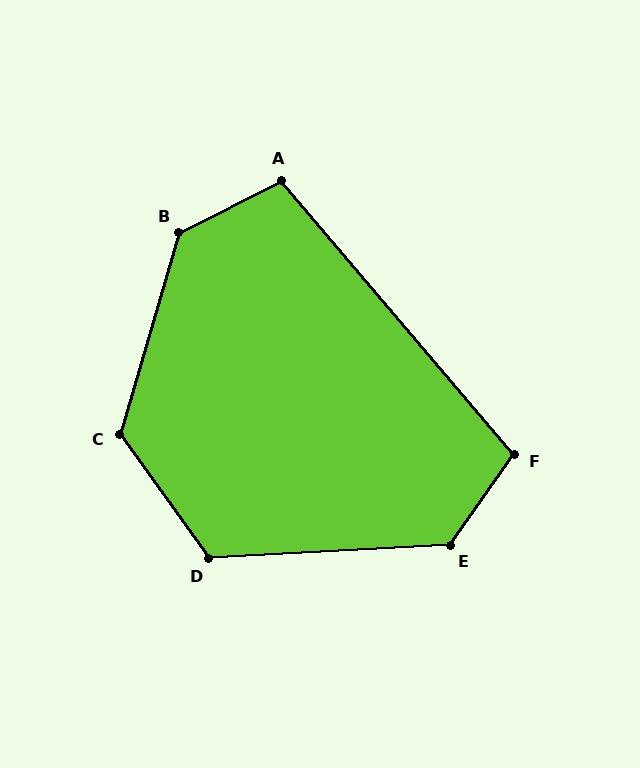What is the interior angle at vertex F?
Approximately 104 degrees (obtuse).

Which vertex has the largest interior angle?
B, at approximately 133 degrees.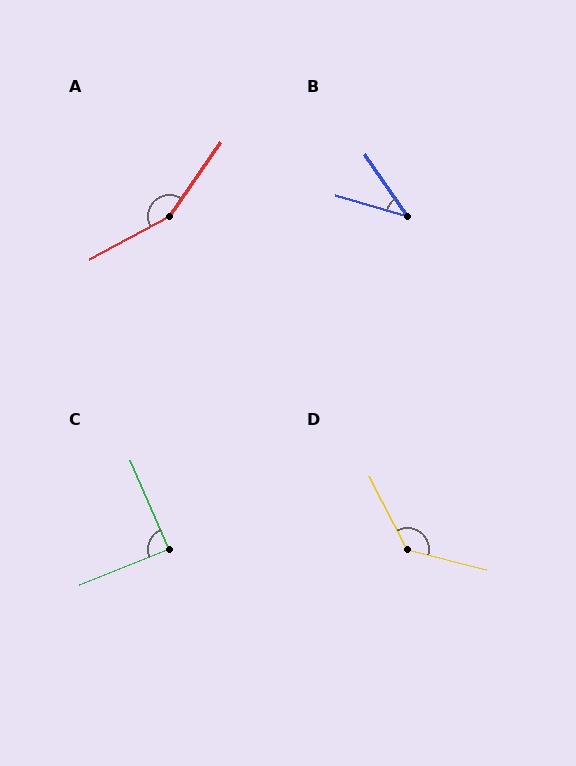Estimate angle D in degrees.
Approximately 131 degrees.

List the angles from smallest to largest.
B (39°), C (89°), D (131°), A (153°).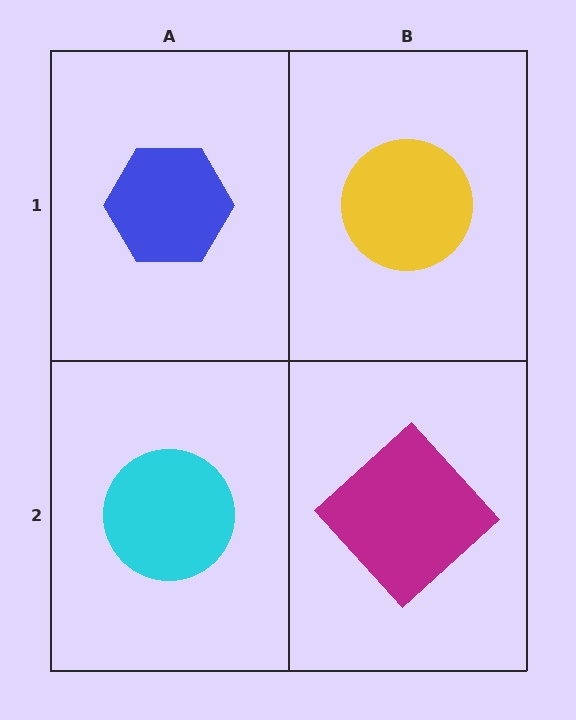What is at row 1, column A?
A blue hexagon.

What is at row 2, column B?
A magenta diamond.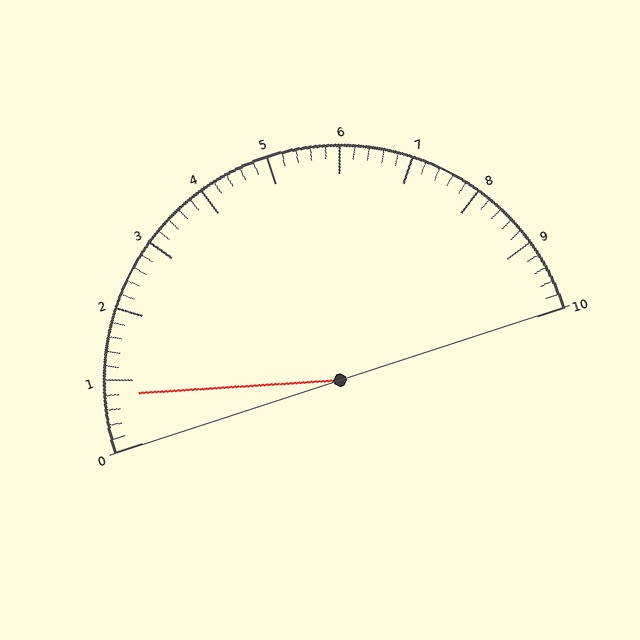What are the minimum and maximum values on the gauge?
The gauge ranges from 0 to 10.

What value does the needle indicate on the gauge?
The needle indicates approximately 0.8.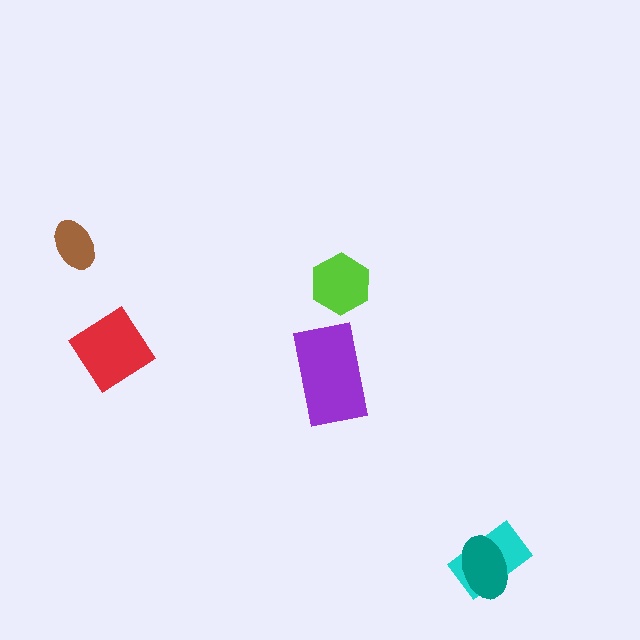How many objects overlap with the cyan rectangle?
1 object overlaps with the cyan rectangle.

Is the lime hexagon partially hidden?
No, no other shape covers it.